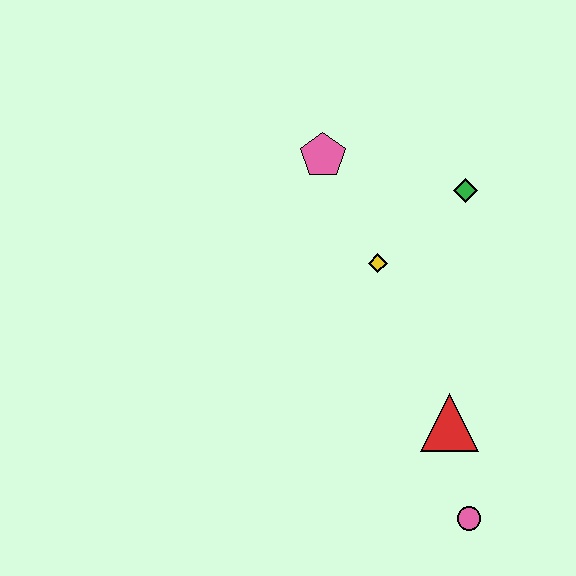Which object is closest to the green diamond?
The yellow diamond is closest to the green diamond.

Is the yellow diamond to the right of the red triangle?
No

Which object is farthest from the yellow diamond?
The pink circle is farthest from the yellow diamond.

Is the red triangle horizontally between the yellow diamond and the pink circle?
Yes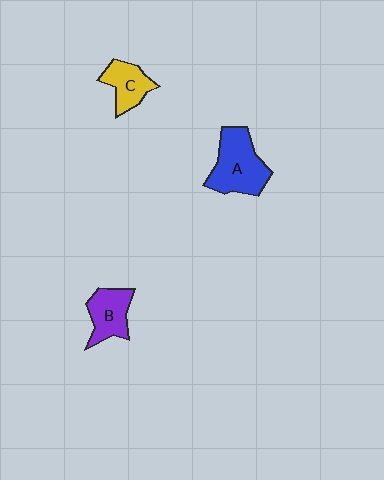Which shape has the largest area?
Shape A (blue).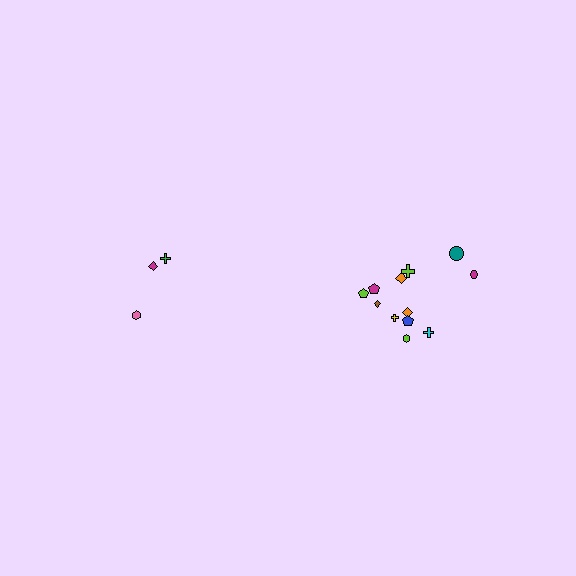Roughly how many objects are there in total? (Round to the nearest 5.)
Roughly 15 objects in total.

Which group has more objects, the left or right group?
The right group.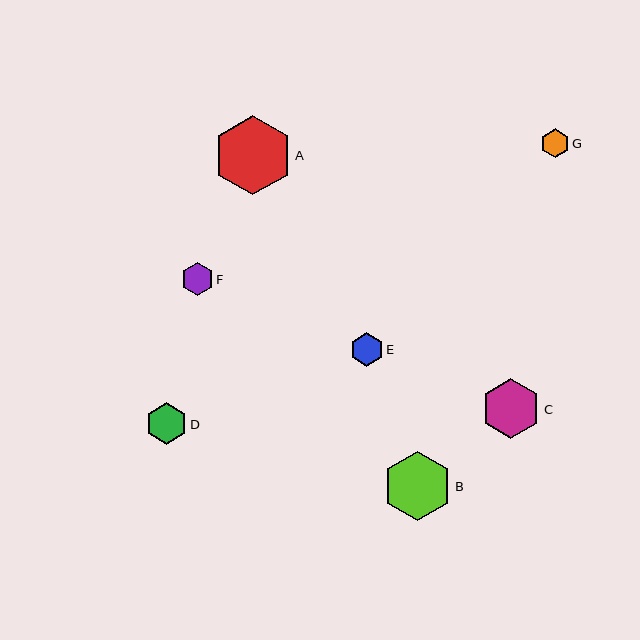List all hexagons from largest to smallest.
From largest to smallest: A, B, C, D, E, F, G.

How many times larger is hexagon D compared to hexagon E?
Hexagon D is approximately 1.3 times the size of hexagon E.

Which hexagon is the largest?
Hexagon A is the largest with a size of approximately 79 pixels.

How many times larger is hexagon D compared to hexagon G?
Hexagon D is approximately 1.5 times the size of hexagon G.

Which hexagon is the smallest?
Hexagon G is the smallest with a size of approximately 29 pixels.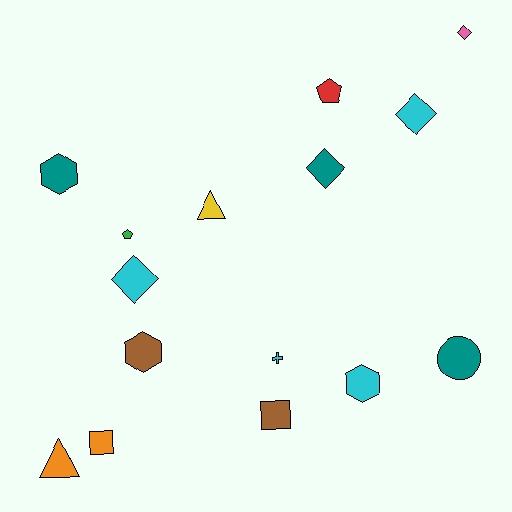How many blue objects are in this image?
There are no blue objects.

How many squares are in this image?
There are 2 squares.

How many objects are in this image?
There are 15 objects.